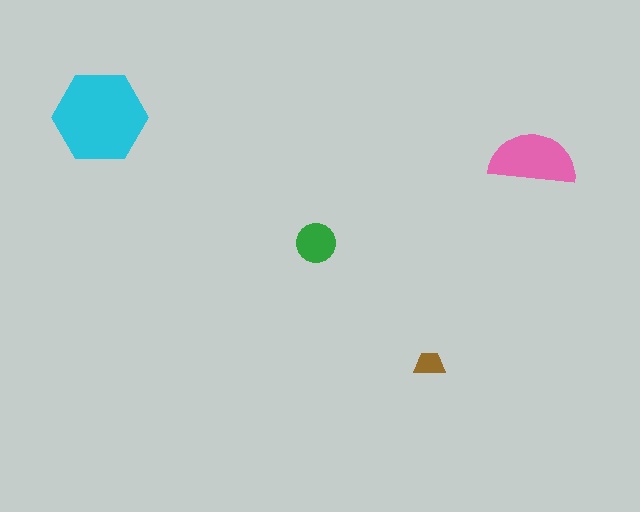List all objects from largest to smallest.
The cyan hexagon, the pink semicircle, the green circle, the brown trapezoid.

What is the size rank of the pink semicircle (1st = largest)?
2nd.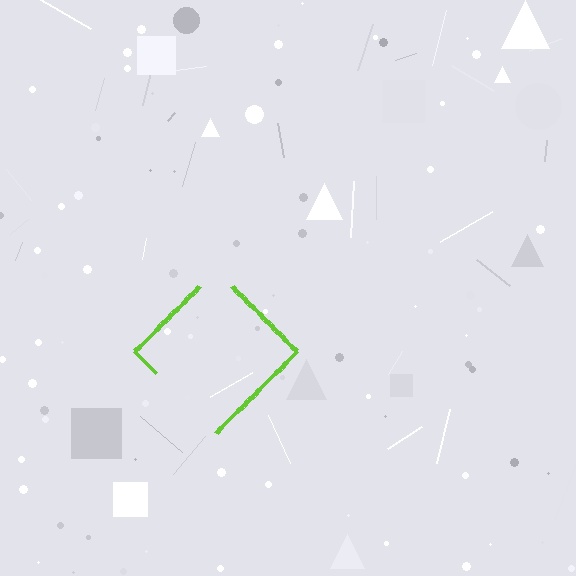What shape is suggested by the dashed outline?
The dashed outline suggests a diamond.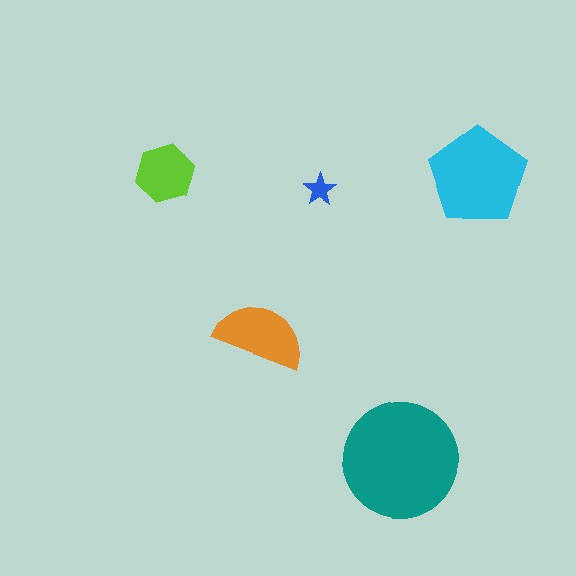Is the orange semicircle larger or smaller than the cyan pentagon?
Smaller.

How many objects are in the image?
There are 5 objects in the image.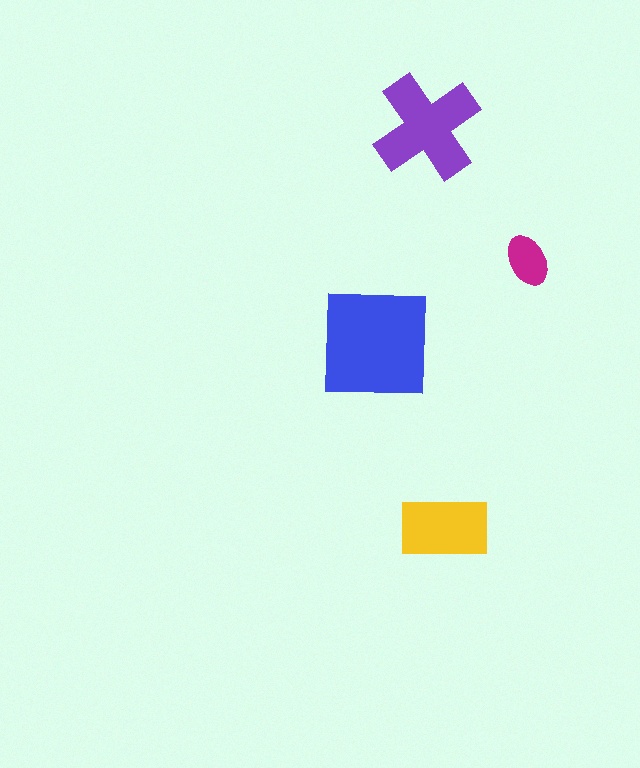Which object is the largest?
The blue square.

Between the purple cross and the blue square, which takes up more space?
The blue square.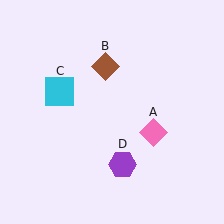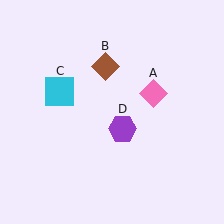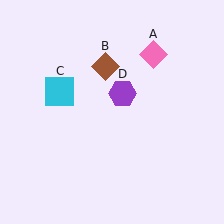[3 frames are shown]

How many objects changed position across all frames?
2 objects changed position: pink diamond (object A), purple hexagon (object D).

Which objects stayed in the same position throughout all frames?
Brown diamond (object B) and cyan square (object C) remained stationary.